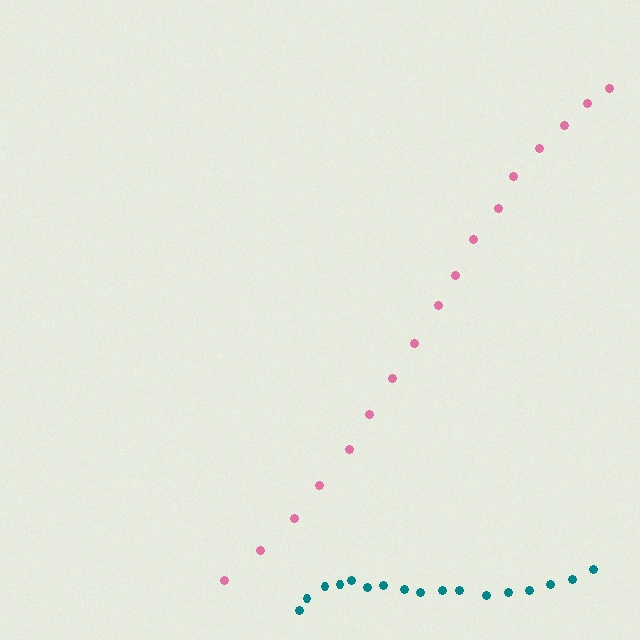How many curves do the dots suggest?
There are 2 distinct paths.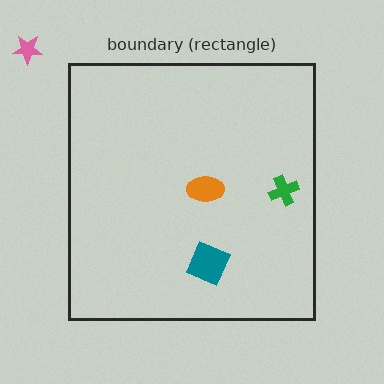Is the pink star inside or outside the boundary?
Outside.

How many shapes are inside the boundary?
3 inside, 1 outside.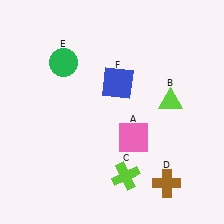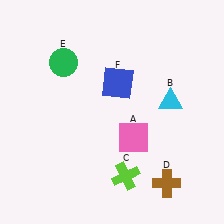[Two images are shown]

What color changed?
The triangle (B) changed from lime in Image 1 to cyan in Image 2.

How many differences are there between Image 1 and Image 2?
There is 1 difference between the two images.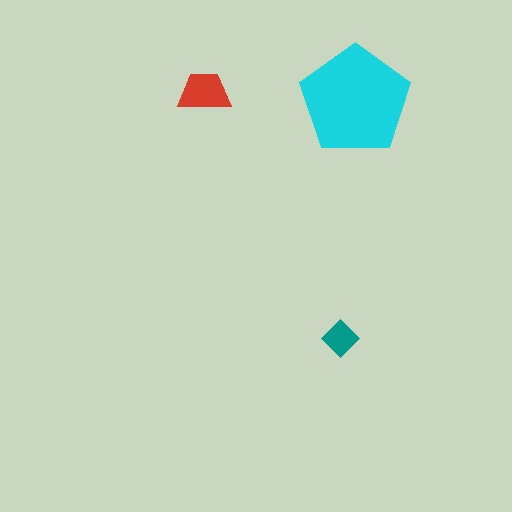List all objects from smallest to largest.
The teal diamond, the red trapezoid, the cyan pentagon.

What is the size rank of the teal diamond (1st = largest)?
3rd.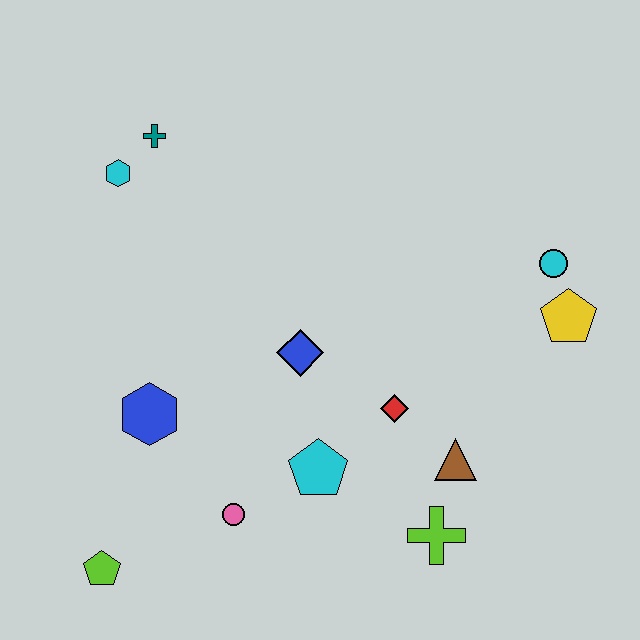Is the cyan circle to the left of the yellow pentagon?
Yes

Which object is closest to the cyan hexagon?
The teal cross is closest to the cyan hexagon.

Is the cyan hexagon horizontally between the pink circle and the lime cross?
No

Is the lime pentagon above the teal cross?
No